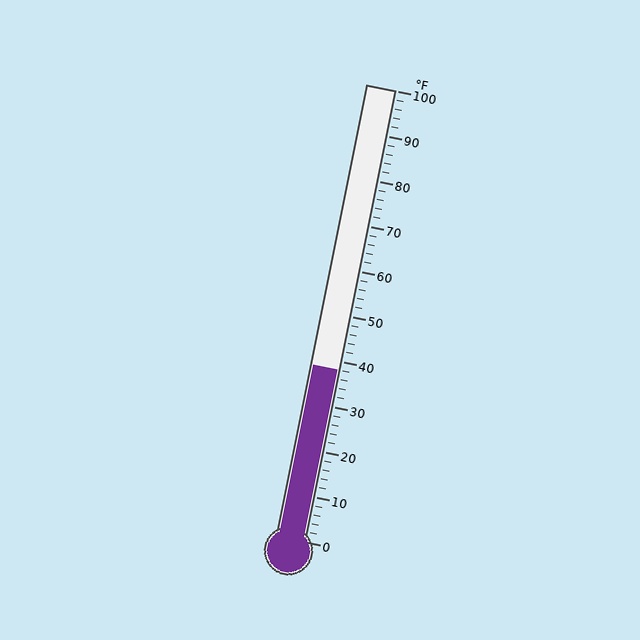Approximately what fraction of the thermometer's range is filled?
The thermometer is filled to approximately 40% of its range.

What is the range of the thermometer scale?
The thermometer scale ranges from 0°F to 100°F.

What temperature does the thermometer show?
The thermometer shows approximately 38°F.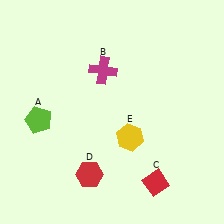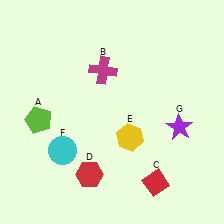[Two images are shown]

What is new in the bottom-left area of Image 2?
A cyan circle (F) was added in the bottom-left area of Image 2.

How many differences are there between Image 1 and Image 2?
There are 2 differences between the two images.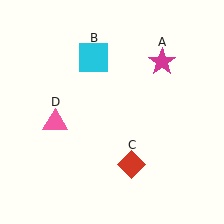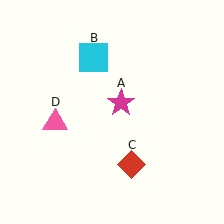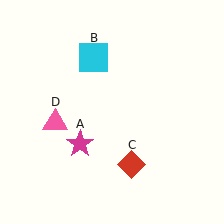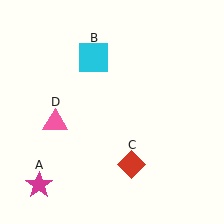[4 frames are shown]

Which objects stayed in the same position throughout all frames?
Cyan square (object B) and red diamond (object C) and pink triangle (object D) remained stationary.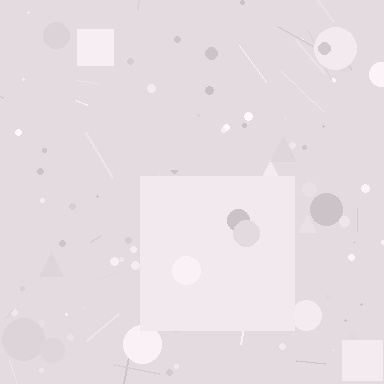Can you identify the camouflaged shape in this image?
The camouflaged shape is a square.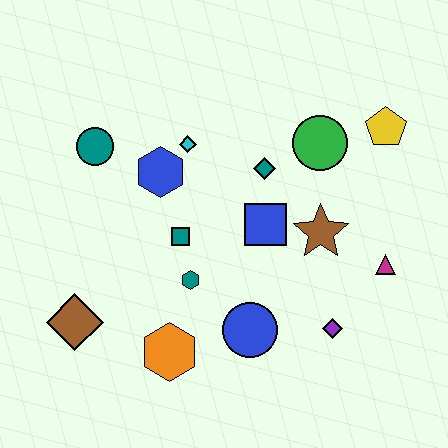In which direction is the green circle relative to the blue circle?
The green circle is above the blue circle.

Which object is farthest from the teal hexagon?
The yellow pentagon is farthest from the teal hexagon.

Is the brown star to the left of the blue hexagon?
No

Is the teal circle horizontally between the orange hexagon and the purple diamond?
No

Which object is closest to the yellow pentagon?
The green circle is closest to the yellow pentagon.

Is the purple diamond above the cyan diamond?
No